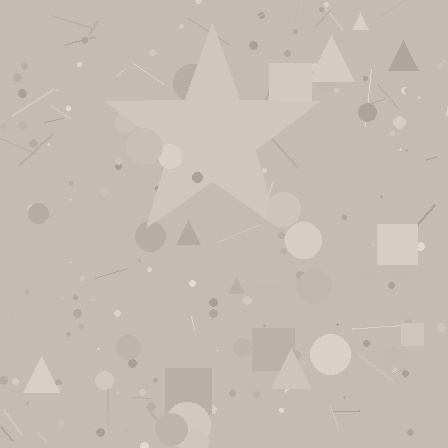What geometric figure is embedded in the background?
A star is embedded in the background.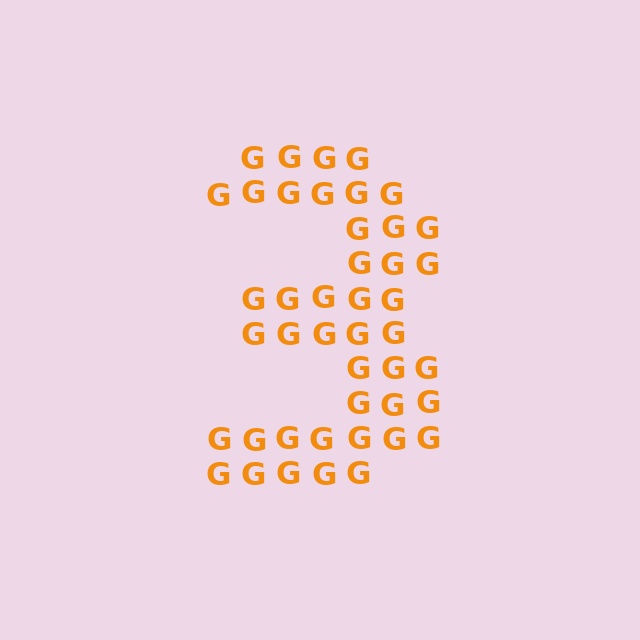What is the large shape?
The large shape is the digit 3.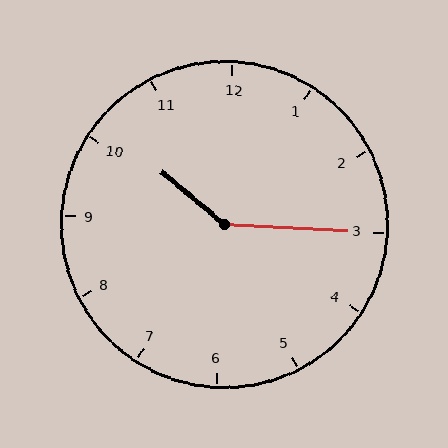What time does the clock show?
10:15.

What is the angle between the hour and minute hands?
Approximately 142 degrees.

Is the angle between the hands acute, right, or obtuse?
It is obtuse.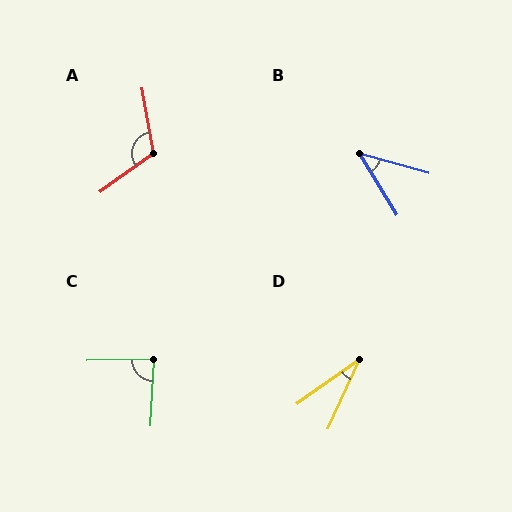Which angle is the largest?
A, at approximately 116 degrees.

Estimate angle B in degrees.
Approximately 42 degrees.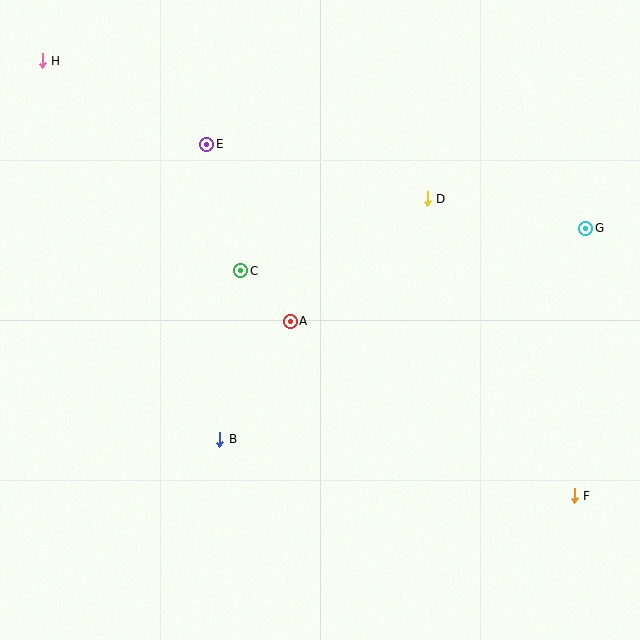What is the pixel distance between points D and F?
The distance between D and F is 332 pixels.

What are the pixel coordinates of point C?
Point C is at (241, 271).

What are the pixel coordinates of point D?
Point D is at (427, 199).